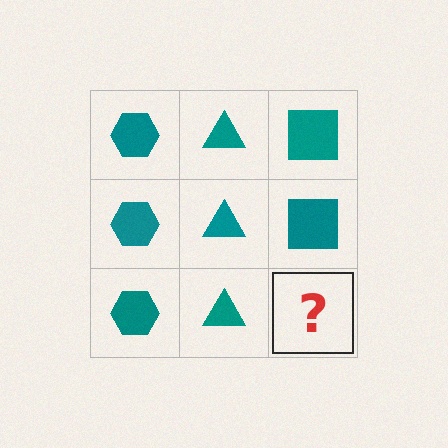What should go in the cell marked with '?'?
The missing cell should contain a teal square.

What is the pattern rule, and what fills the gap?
The rule is that each column has a consistent shape. The gap should be filled with a teal square.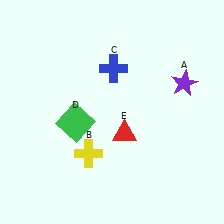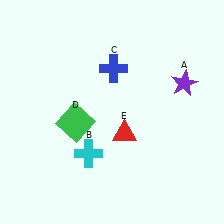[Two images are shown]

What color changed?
The cross (B) changed from yellow in Image 1 to cyan in Image 2.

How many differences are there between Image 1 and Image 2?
There is 1 difference between the two images.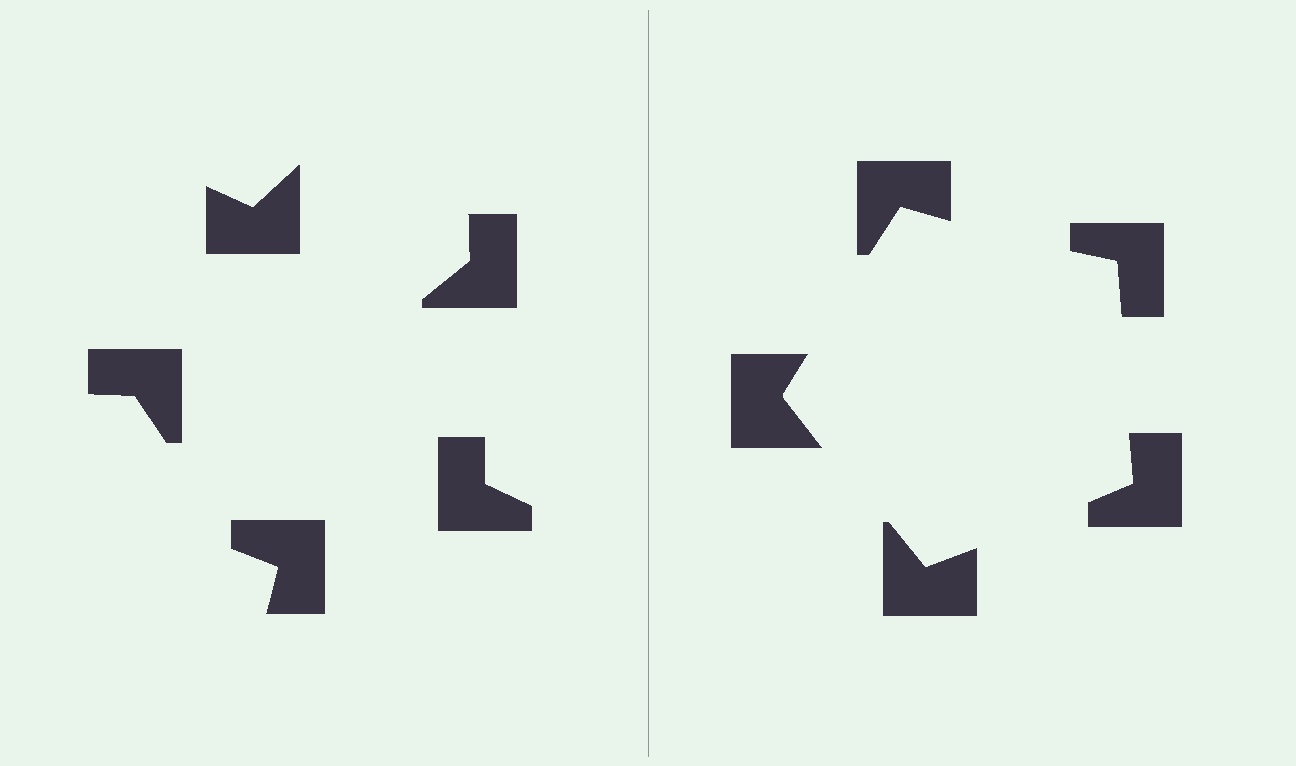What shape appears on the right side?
An illusory pentagon.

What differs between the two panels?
The notched squares are positioned identically on both sides; only the wedge orientations differ. On the right they align to a pentagon; on the left they are misaligned.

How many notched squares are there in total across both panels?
10 — 5 on each side.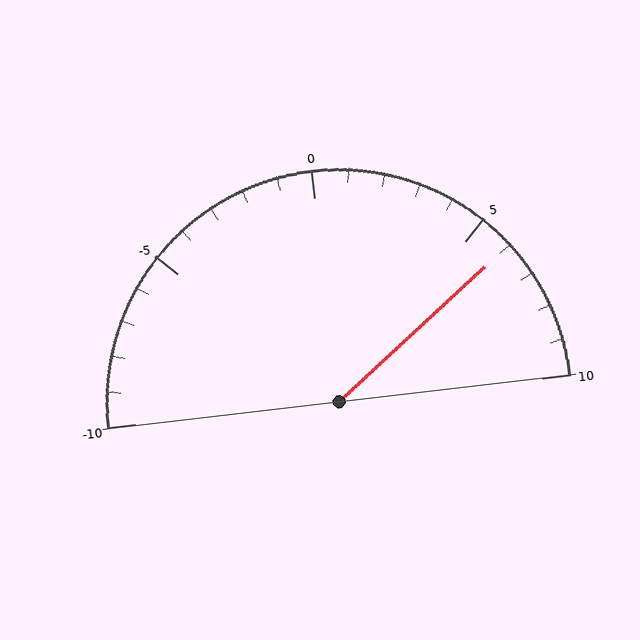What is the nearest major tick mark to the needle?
The nearest major tick mark is 5.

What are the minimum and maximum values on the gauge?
The gauge ranges from -10 to 10.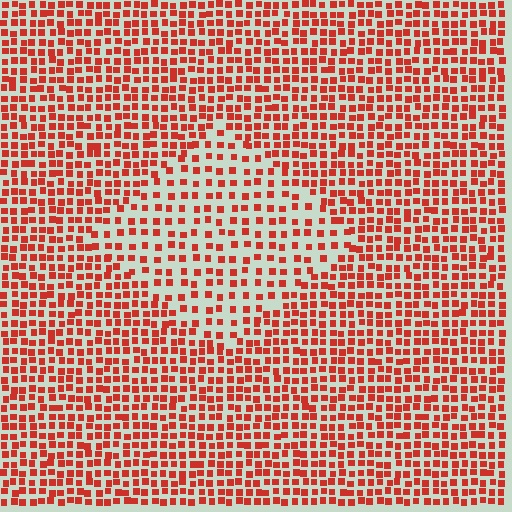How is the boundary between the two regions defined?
The boundary is defined by a change in element density (approximately 1.8x ratio). All elements are the same color, size, and shape.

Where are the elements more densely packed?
The elements are more densely packed outside the diamond boundary.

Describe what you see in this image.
The image contains small red elements arranged at two different densities. A diamond-shaped region is visible where the elements are less densely packed than the surrounding area.